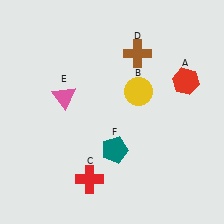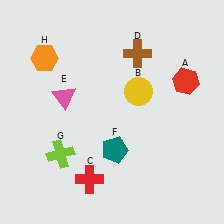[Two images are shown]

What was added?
A lime cross (G), an orange hexagon (H) were added in Image 2.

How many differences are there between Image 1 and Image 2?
There are 2 differences between the two images.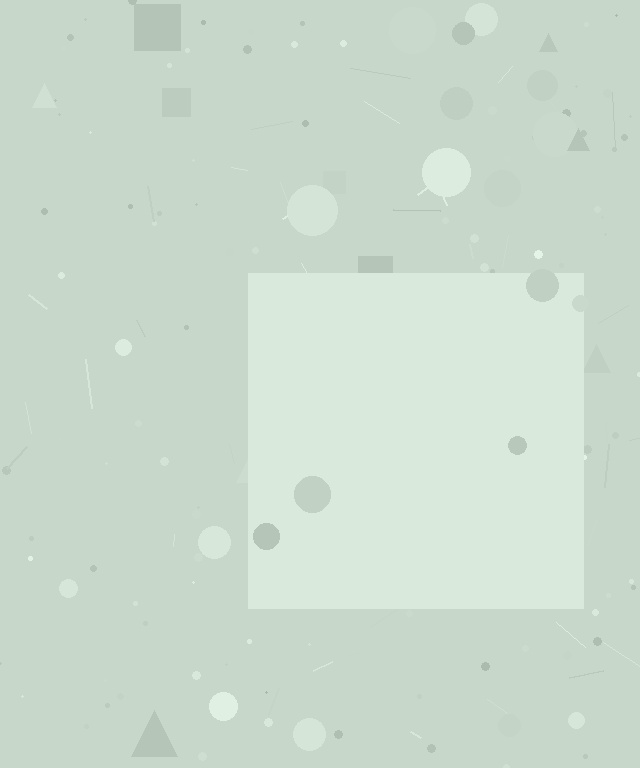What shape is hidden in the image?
A square is hidden in the image.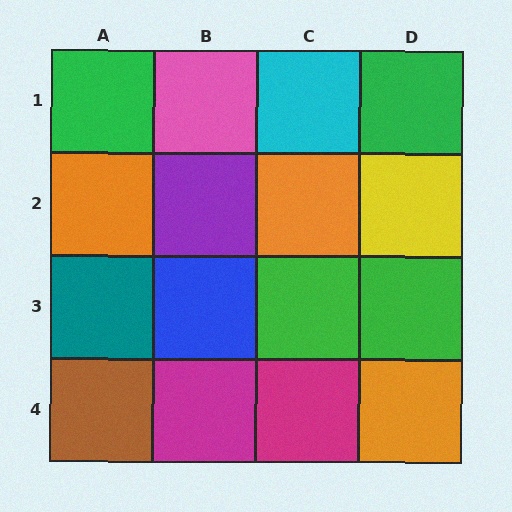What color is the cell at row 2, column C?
Orange.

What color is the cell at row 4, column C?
Magenta.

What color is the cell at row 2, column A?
Orange.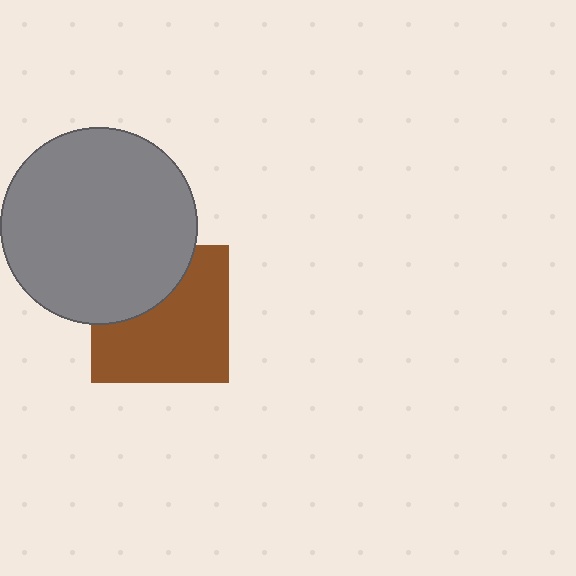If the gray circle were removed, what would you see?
You would see the complete brown square.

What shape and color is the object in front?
The object in front is a gray circle.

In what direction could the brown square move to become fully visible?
The brown square could move down. That would shift it out from behind the gray circle entirely.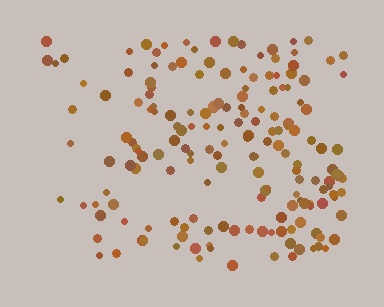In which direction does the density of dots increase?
From left to right, with the right side densest.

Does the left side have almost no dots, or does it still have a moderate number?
Still a moderate number, just noticeably fewer than the right.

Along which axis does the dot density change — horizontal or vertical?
Horizontal.